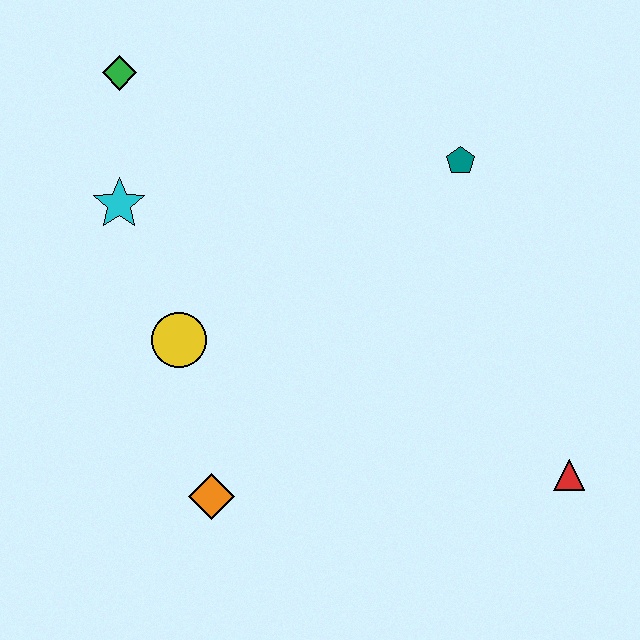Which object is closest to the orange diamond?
The yellow circle is closest to the orange diamond.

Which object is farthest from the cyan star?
The red triangle is farthest from the cyan star.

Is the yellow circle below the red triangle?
No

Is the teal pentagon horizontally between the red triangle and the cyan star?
Yes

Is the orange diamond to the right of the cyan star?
Yes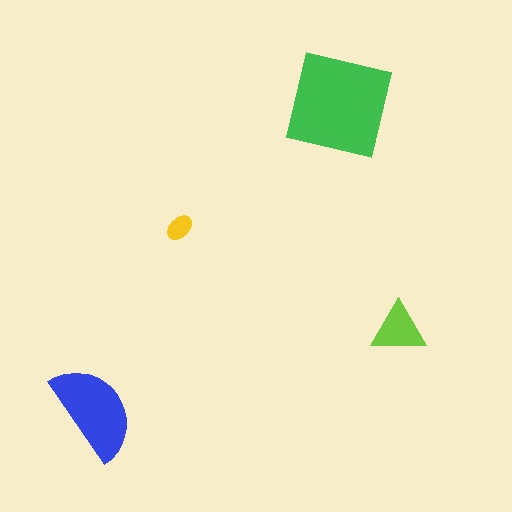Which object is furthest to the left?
The blue semicircle is leftmost.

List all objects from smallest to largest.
The yellow ellipse, the lime triangle, the blue semicircle, the green square.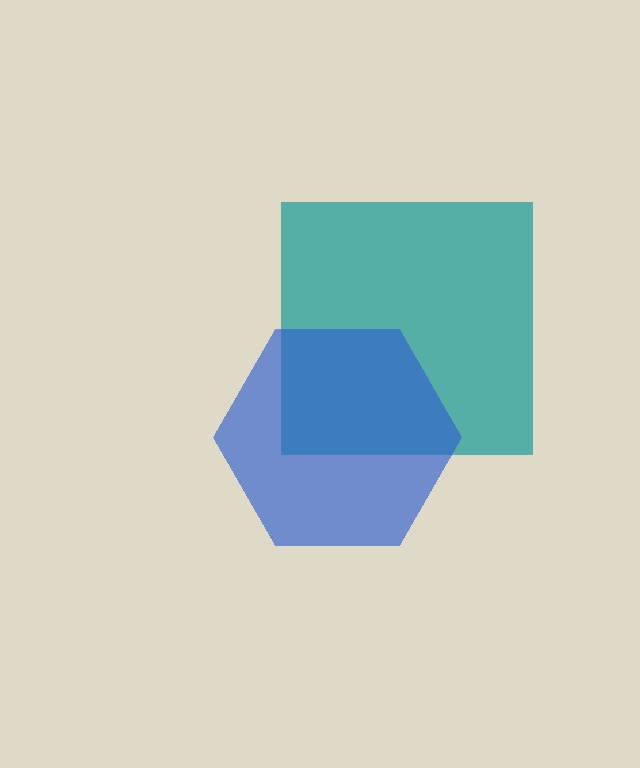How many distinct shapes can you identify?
There are 2 distinct shapes: a teal square, a blue hexagon.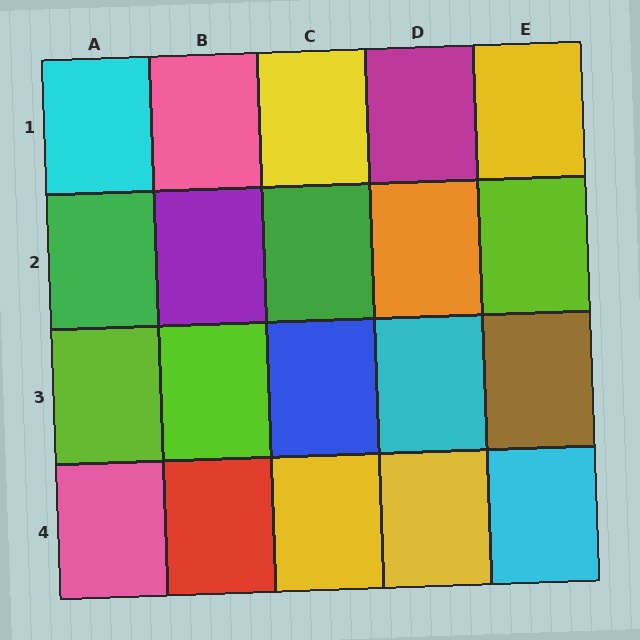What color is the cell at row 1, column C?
Yellow.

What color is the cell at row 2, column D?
Orange.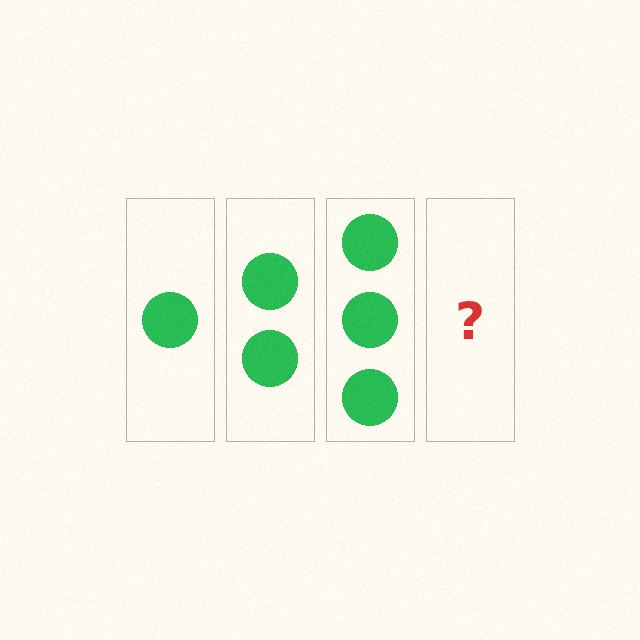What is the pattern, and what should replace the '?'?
The pattern is that each step adds one more circle. The '?' should be 4 circles.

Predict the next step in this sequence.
The next step is 4 circles.